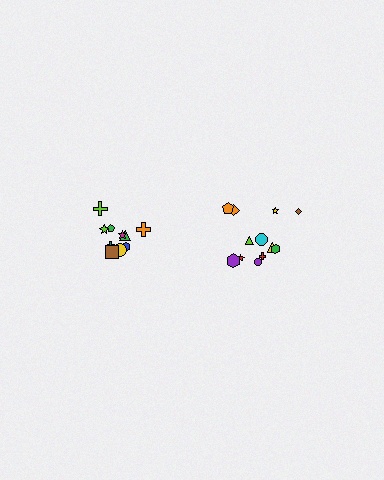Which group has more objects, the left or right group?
The right group.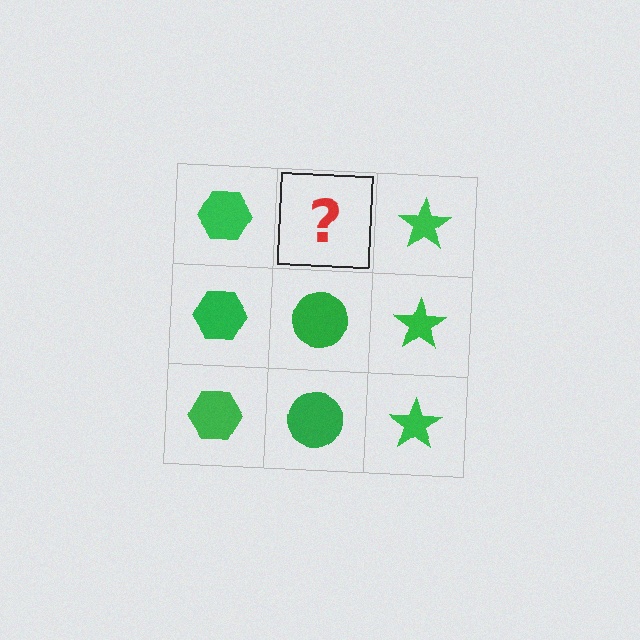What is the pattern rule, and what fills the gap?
The rule is that each column has a consistent shape. The gap should be filled with a green circle.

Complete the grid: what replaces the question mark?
The question mark should be replaced with a green circle.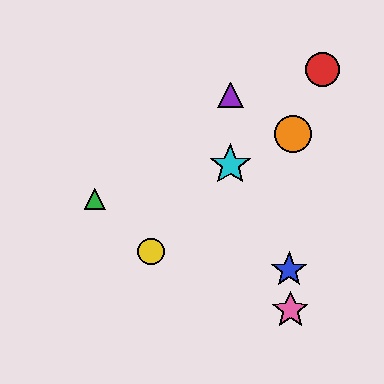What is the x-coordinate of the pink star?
The pink star is at x≈290.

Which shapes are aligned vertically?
The purple triangle, the cyan star are aligned vertically.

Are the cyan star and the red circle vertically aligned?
No, the cyan star is at x≈230 and the red circle is at x≈322.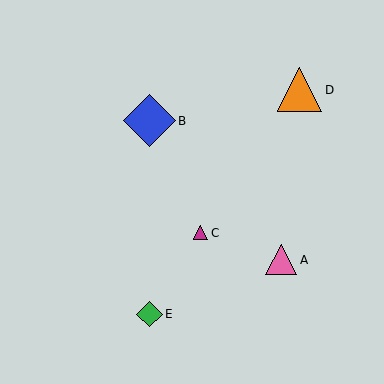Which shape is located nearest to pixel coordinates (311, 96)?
The orange triangle (labeled D) at (300, 90) is nearest to that location.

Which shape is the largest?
The blue diamond (labeled B) is the largest.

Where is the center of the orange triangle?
The center of the orange triangle is at (300, 90).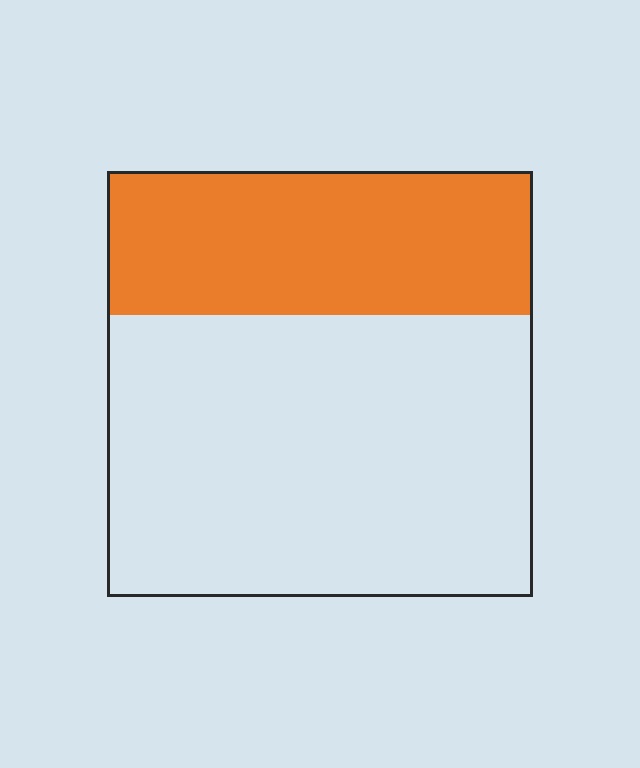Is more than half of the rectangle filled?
No.